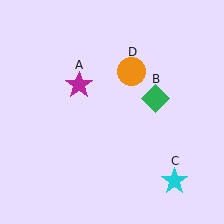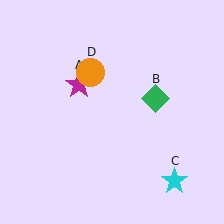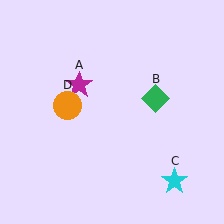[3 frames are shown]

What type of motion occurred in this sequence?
The orange circle (object D) rotated counterclockwise around the center of the scene.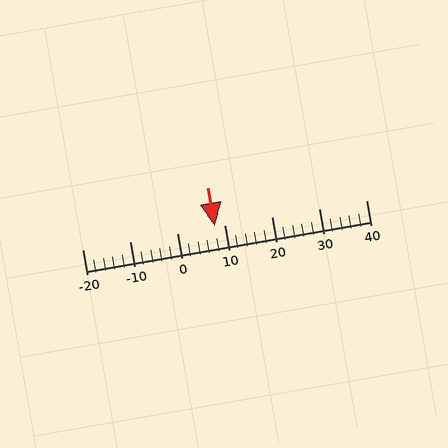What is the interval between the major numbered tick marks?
The major tick marks are spaced 10 units apart.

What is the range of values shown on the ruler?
The ruler shows values from -20 to 40.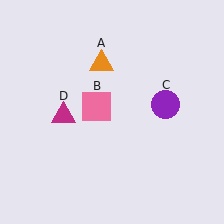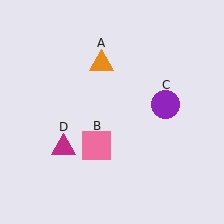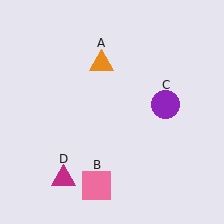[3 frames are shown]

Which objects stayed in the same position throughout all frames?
Orange triangle (object A) and purple circle (object C) remained stationary.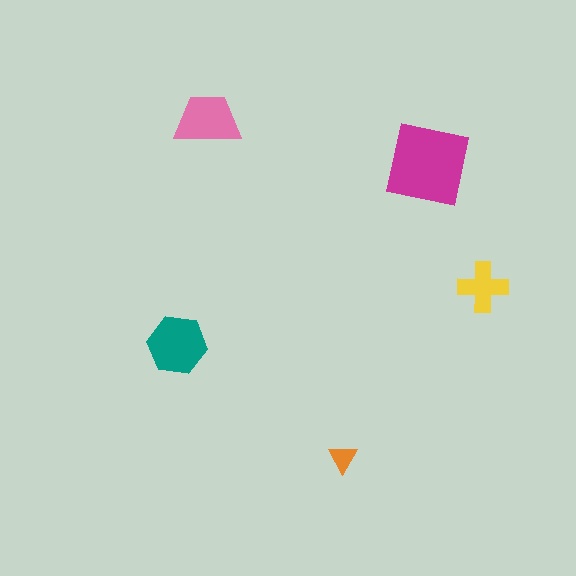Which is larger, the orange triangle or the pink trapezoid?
The pink trapezoid.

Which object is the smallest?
The orange triangle.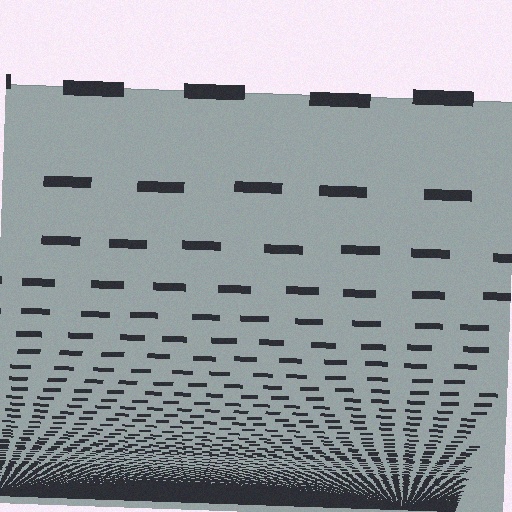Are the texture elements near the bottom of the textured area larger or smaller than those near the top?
Smaller. The gradient is inverted — elements near the bottom are smaller and denser.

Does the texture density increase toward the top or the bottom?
Density increases toward the bottom.